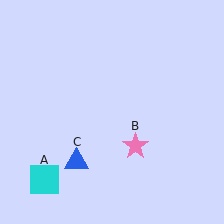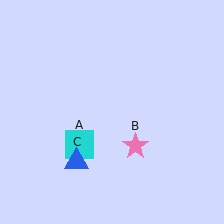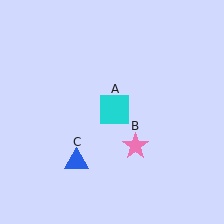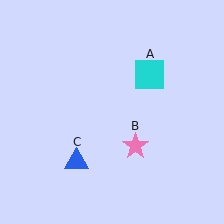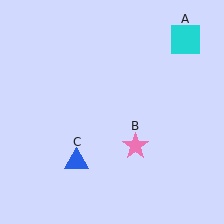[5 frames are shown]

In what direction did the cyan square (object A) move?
The cyan square (object A) moved up and to the right.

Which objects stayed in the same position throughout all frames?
Pink star (object B) and blue triangle (object C) remained stationary.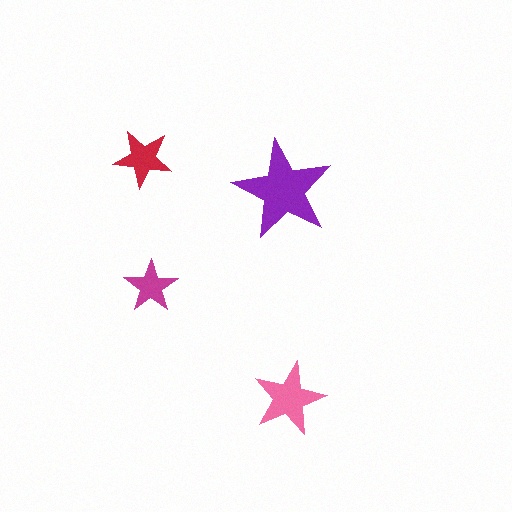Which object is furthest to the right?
The pink star is rightmost.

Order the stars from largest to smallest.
the purple one, the pink one, the red one, the magenta one.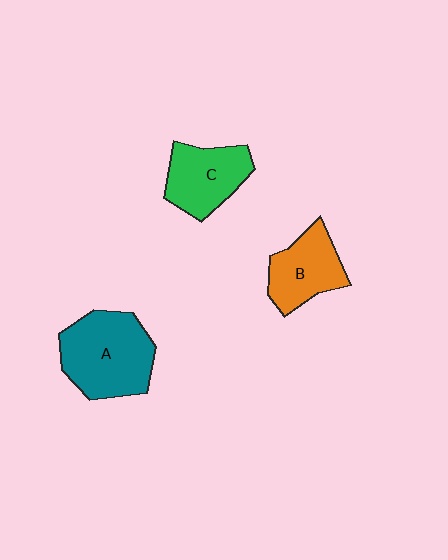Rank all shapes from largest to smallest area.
From largest to smallest: A (teal), C (green), B (orange).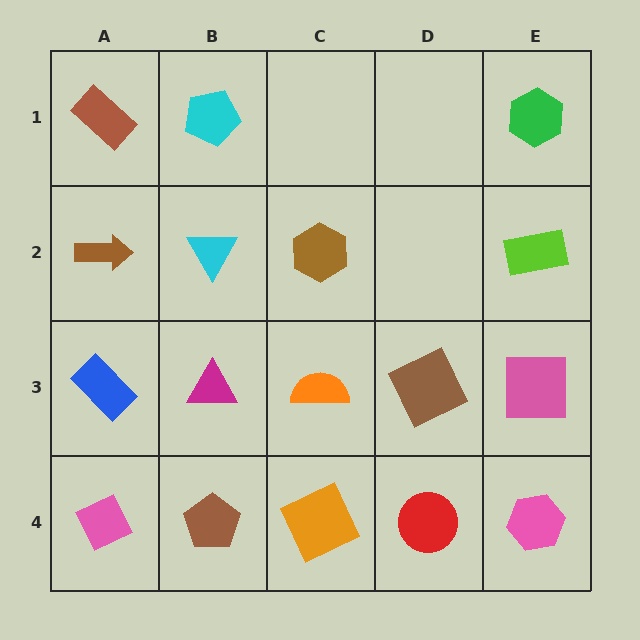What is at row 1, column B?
A cyan pentagon.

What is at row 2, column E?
A lime rectangle.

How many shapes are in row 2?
4 shapes.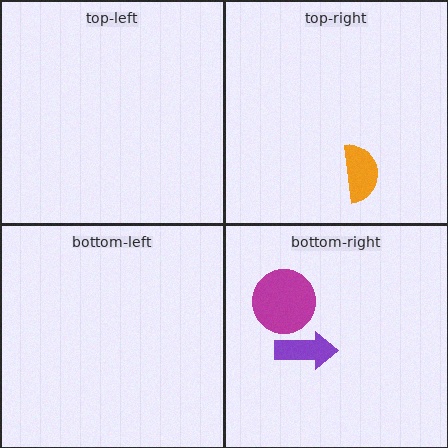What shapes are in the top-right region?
The orange semicircle.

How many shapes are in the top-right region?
1.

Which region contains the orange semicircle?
The top-right region.